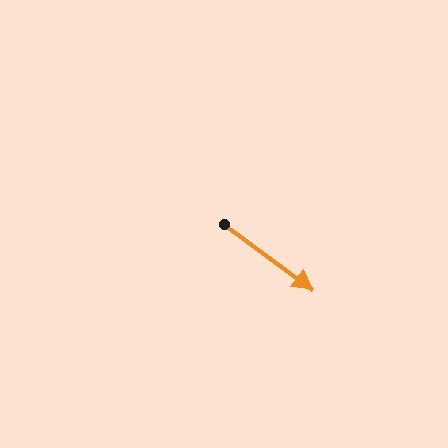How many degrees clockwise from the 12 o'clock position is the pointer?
Approximately 127 degrees.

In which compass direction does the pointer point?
Southeast.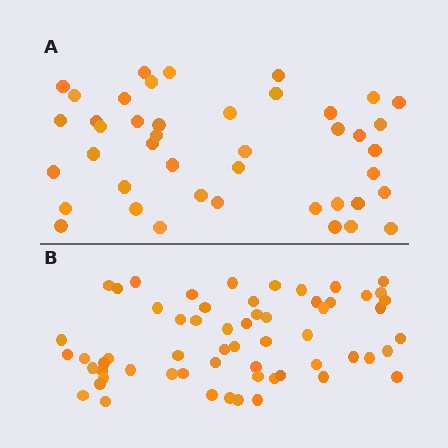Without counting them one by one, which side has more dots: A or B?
Region B (the bottom region) has more dots.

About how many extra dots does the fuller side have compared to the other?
Region B has approximately 15 more dots than region A.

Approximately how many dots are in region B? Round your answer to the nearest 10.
About 60 dots.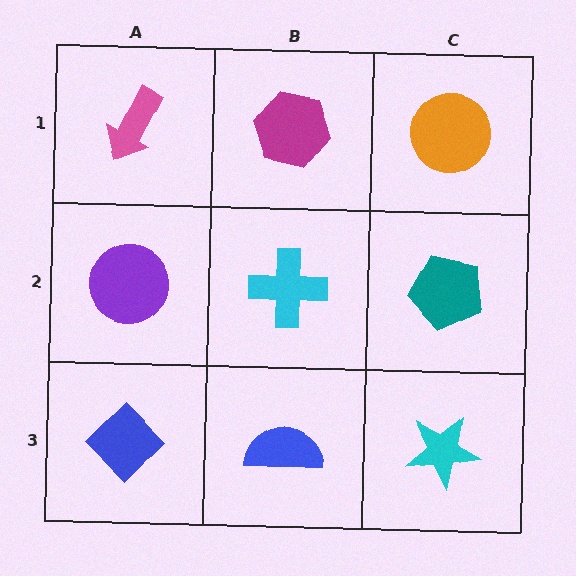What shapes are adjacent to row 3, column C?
A teal pentagon (row 2, column C), a blue semicircle (row 3, column B).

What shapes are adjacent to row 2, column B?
A magenta hexagon (row 1, column B), a blue semicircle (row 3, column B), a purple circle (row 2, column A), a teal pentagon (row 2, column C).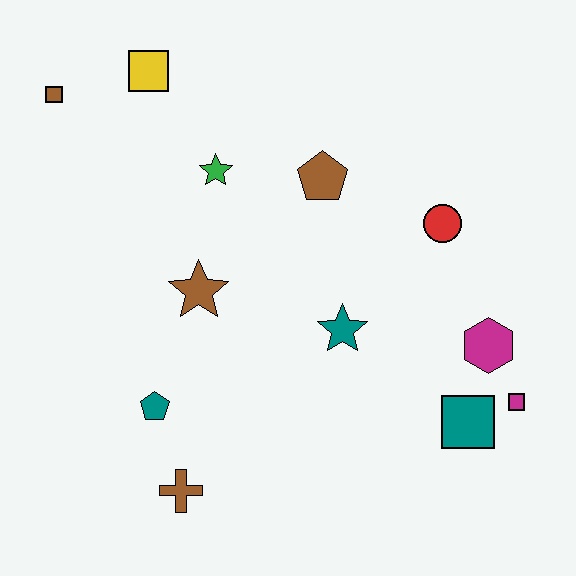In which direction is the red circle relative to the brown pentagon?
The red circle is to the right of the brown pentagon.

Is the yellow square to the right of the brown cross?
No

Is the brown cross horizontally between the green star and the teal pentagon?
Yes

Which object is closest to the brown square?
The yellow square is closest to the brown square.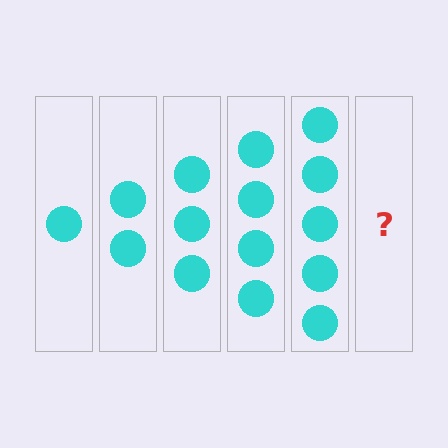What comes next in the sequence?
The next element should be 6 circles.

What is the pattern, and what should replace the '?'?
The pattern is that each step adds one more circle. The '?' should be 6 circles.